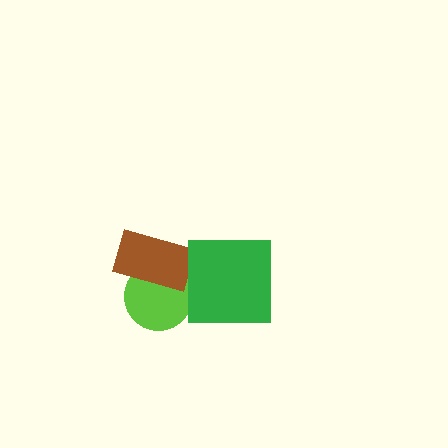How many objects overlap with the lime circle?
1 object overlaps with the lime circle.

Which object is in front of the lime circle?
The brown rectangle is in front of the lime circle.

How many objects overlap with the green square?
0 objects overlap with the green square.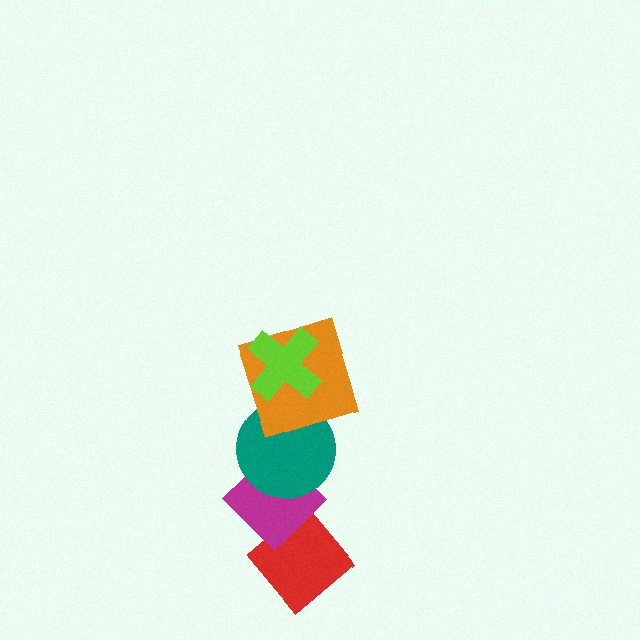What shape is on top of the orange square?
The lime cross is on top of the orange square.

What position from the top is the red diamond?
The red diamond is 5th from the top.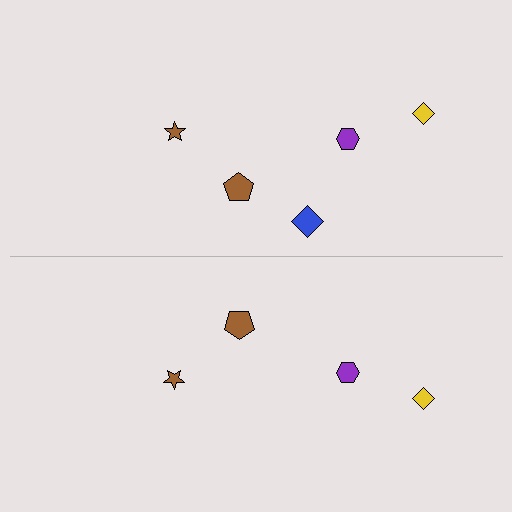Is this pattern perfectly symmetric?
No, the pattern is not perfectly symmetric. A blue diamond is missing from the bottom side.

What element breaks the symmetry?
A blue diamond is missing from the bottom side.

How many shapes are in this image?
There are 9 shapes in this image.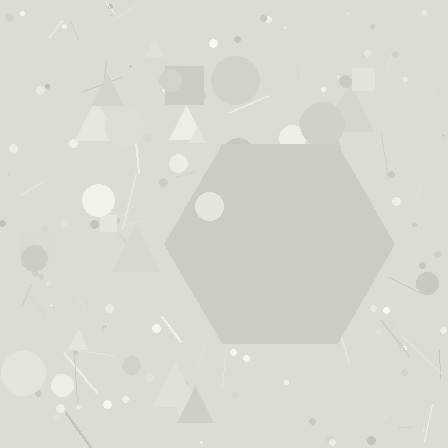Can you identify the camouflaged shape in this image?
The camouflaged shape is a hexagon.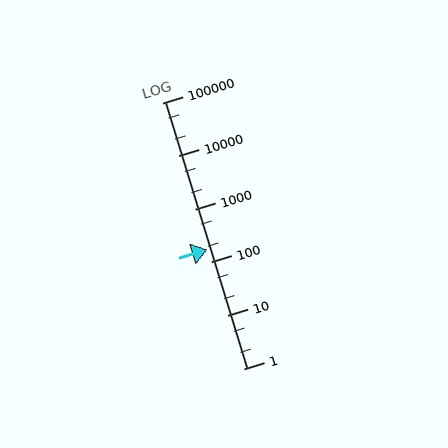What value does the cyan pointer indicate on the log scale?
The pointer indicates approximately 170.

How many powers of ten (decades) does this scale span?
The scale spans 5 decades, from 1 to 100000.